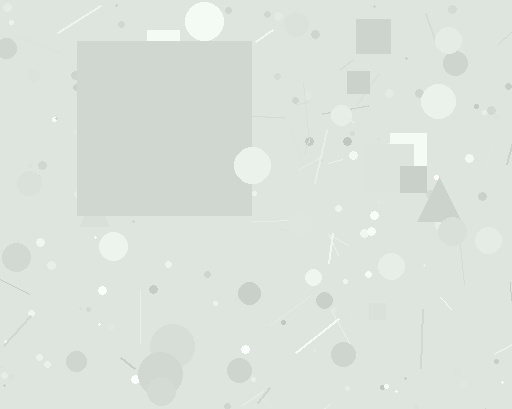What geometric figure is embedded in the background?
A square is embedded in the background.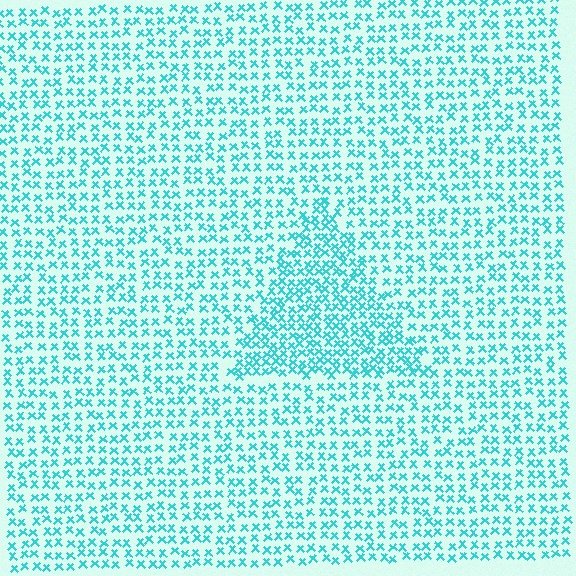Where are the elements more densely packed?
The elements are more densely packed inside the triangle boundary.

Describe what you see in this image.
The image contains small cyan elements arranged at two different densities. A triangle-shaped region is visible where the elements are more densely packed than the surrounding area.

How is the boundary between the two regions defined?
The boundary is defined by a change in element density (approximately 1.7x ratio). All elements are the same color, size, and shape.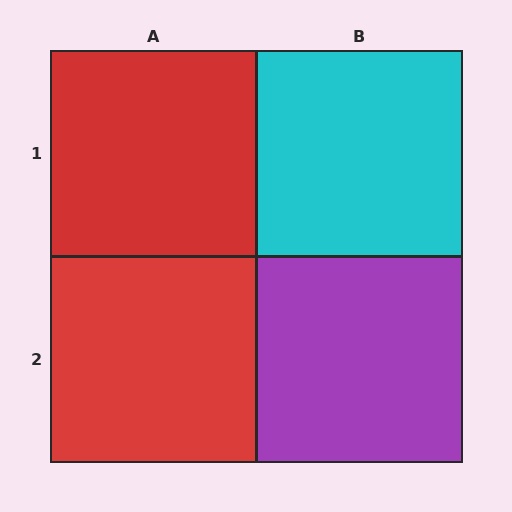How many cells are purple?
1 cell is purple.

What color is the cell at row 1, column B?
Cyan.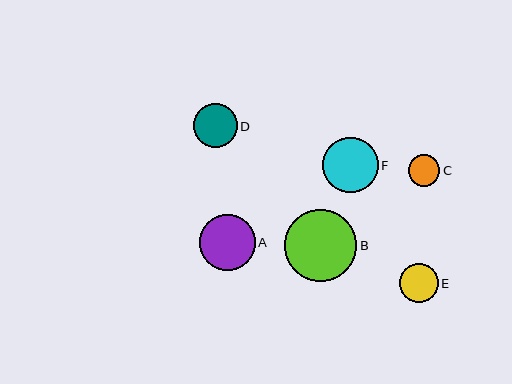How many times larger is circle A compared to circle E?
Circle A is approximately 1.4 times the size of circle E.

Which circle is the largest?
Circle B is the largest with a size of approximately 72 pixels.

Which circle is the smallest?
Circle C is the smallest with a size of approximately 31 pixels.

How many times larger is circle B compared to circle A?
Circle B is approximately 1.3 times the size of circle A.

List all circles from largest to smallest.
From largest to smallest: B, F, A, D, E, C.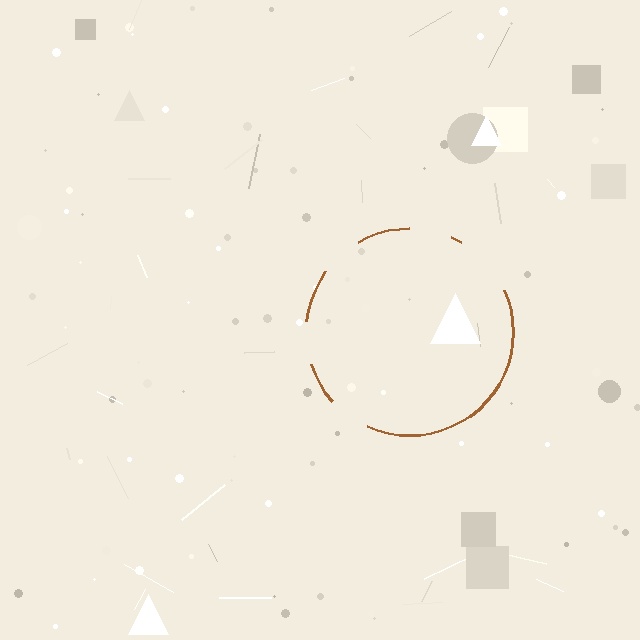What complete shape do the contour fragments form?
The contour fragments form a circle.